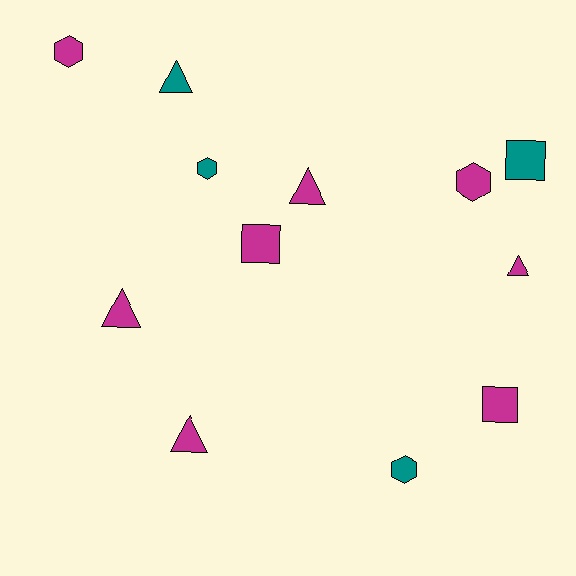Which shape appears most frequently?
Triangle, with 5 objects.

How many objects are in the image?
There are 12 objects.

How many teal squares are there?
There is 1 teal square.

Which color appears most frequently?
Magenta, with 8 objects.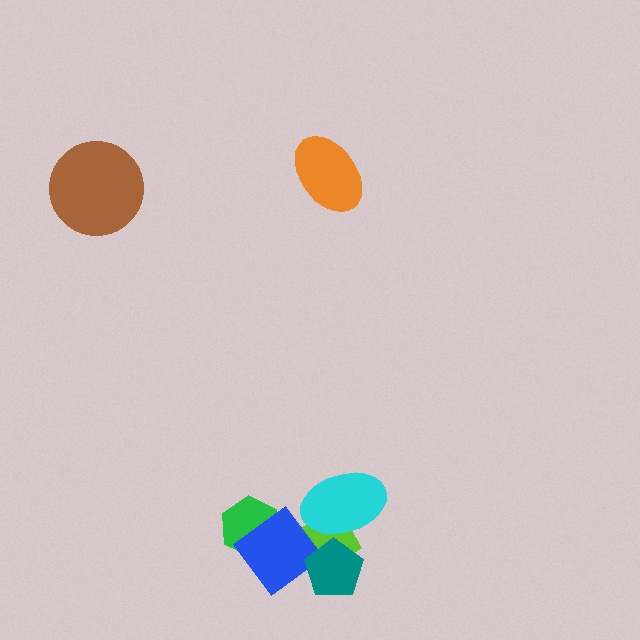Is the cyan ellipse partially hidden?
Yes, it is partially covered by another shape.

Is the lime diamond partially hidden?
Yes, it is partially covered by another shape.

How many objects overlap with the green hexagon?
1 object overlaps with the green hexagon.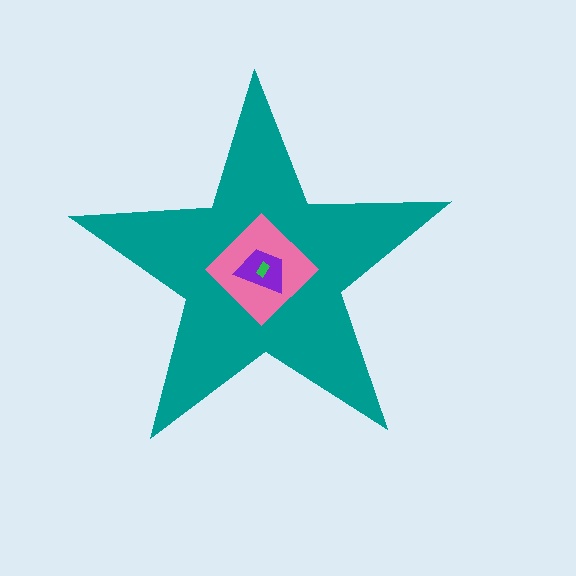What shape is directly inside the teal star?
The pink diamond.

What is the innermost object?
The green rectangle.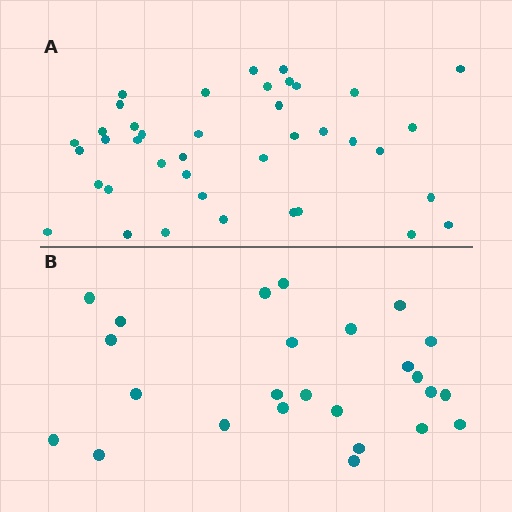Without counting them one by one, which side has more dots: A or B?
Region A (the top region) has more dots.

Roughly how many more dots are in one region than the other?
Region A has approximately 15 more dots than region B.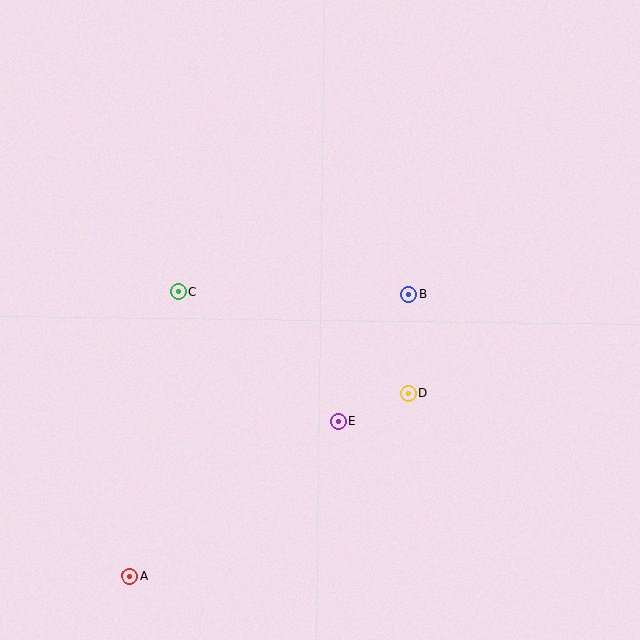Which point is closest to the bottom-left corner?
Point A is closest to the bottom-left corner.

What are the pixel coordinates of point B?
Point B is at (409, 295).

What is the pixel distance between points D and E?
The distance between D and E is 75 pixels.